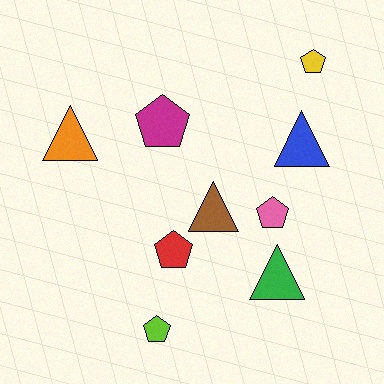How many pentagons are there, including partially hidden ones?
There are 5 pentagons.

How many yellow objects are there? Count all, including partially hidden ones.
There is 1 yellow object.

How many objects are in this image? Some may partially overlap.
There are 9 objects.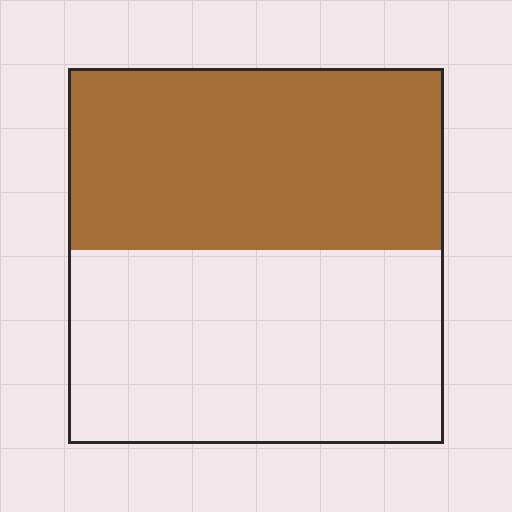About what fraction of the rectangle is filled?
About one half (1/2).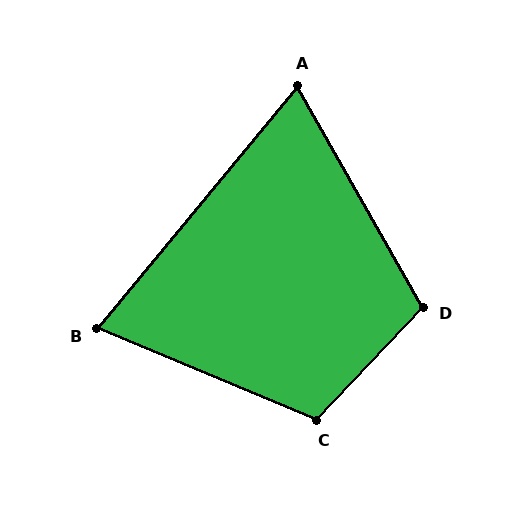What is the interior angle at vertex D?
Approximately 107 degrees (obtuse).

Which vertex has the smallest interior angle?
A, at approximately 69 degrees.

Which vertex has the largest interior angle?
C, at approximately 111 degrees.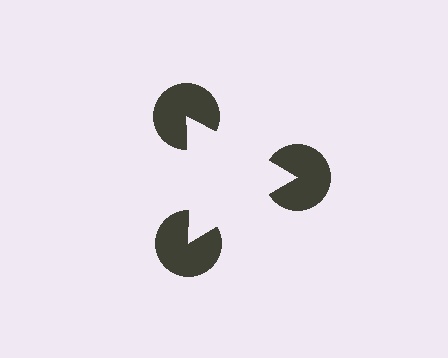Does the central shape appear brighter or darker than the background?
It typically appears slightly brighter than the background, even though no actual brightness change is drawn.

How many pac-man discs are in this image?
There are 3 — one at each vertex of the illusory triangle.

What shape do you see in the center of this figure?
An illusory triangle — its edges are inferred from the aligned wedge cuts in the pac-man discs, not physically drawn.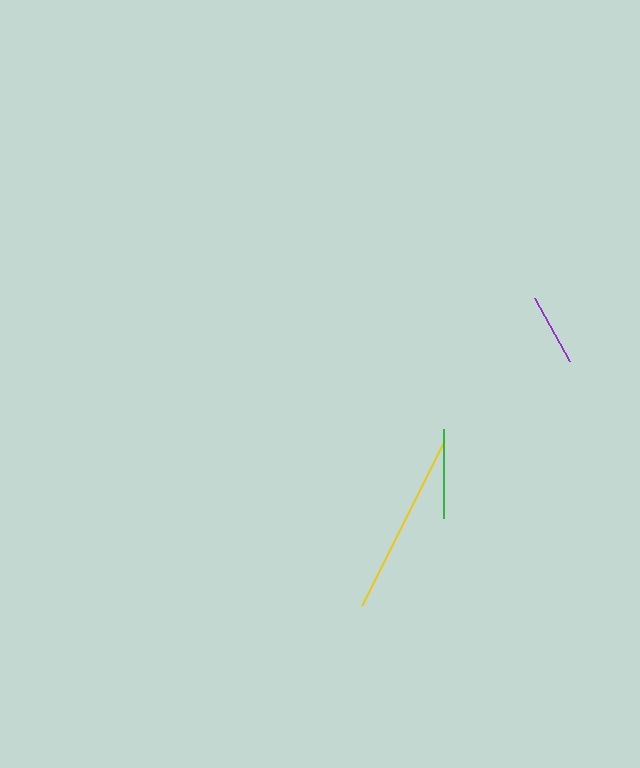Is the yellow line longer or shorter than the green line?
The yellow line is longer than the green line.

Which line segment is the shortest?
The purple line is the shortest at approximately 73 pixels.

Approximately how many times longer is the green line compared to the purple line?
The green line is approximately 1.2 times the length of the purple line.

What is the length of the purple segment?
The purple segment is approximately 73 pixels long.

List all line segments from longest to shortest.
From longest to shortest: yellow, green, purple.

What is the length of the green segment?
The green segment is approximately 90 pixels long.